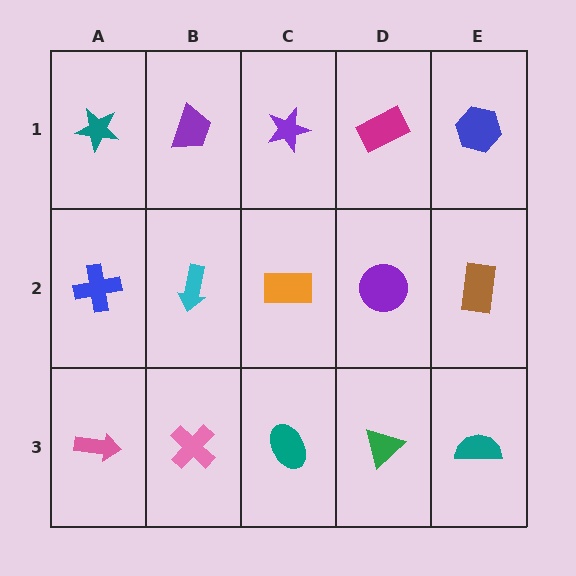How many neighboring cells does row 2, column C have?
4.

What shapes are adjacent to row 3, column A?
A blue cross (row 2, column A), a pink cross (row 3, column B).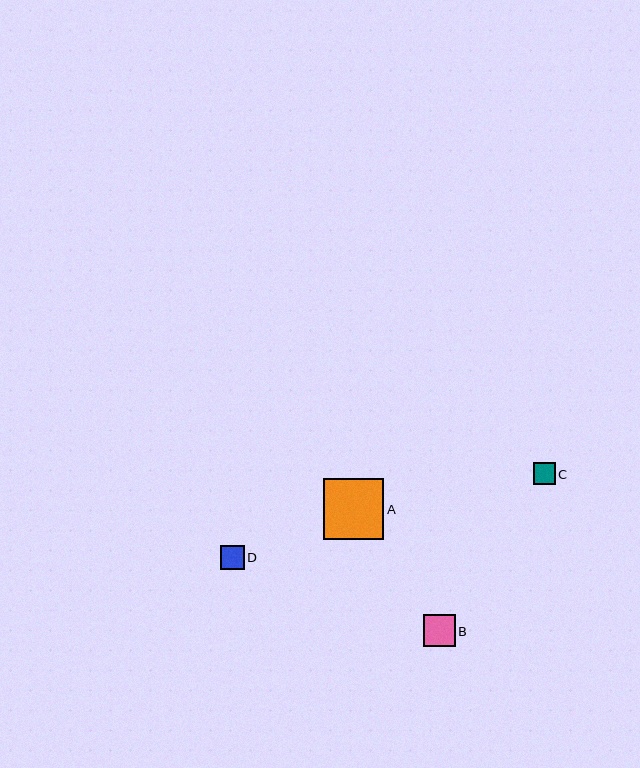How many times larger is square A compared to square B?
Square A is approximately 1.9 times the size of square B.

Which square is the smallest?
Square C is the smallest with a size of approximately 22 pixels.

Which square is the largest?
Square A is the largest with a size of approximately 61 pixels.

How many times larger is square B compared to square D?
Square B is approximately 1.3 times the size of square D.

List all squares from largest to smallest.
From largest to smallest: A, B, D, C.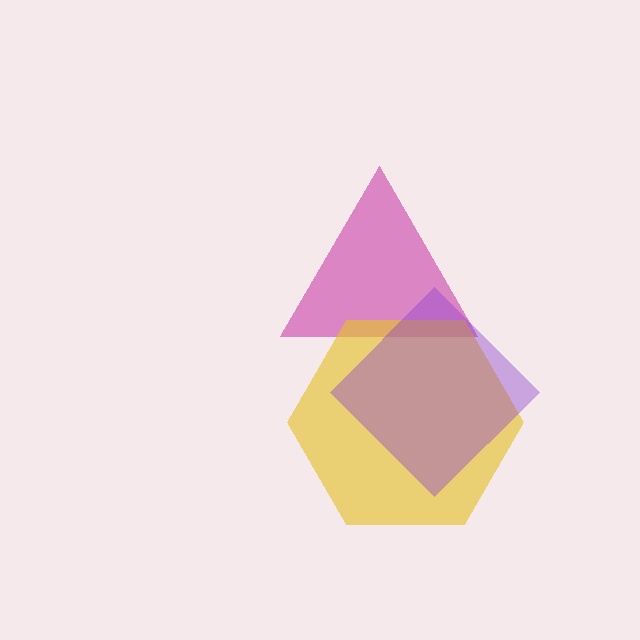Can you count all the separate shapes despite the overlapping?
Yes, there are 3 separate shapes.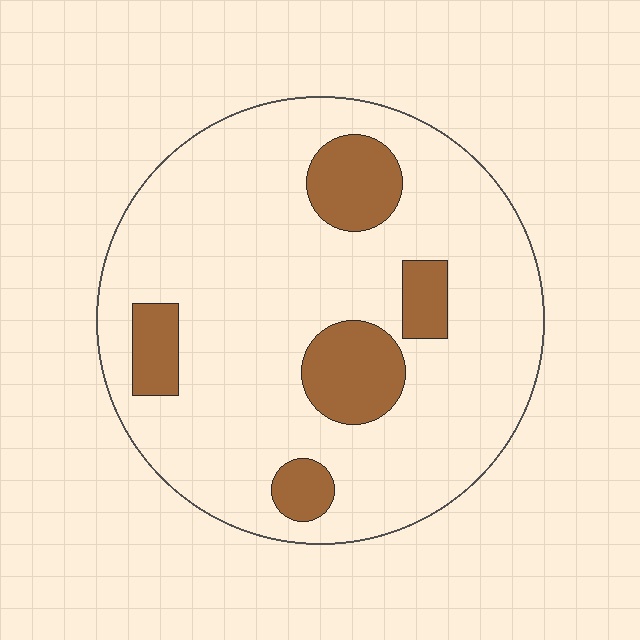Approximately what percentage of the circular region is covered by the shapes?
Approximately 15%.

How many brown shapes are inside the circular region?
5.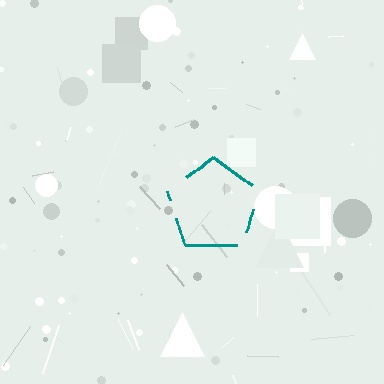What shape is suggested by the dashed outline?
The dashed outline suggests a pentagon.